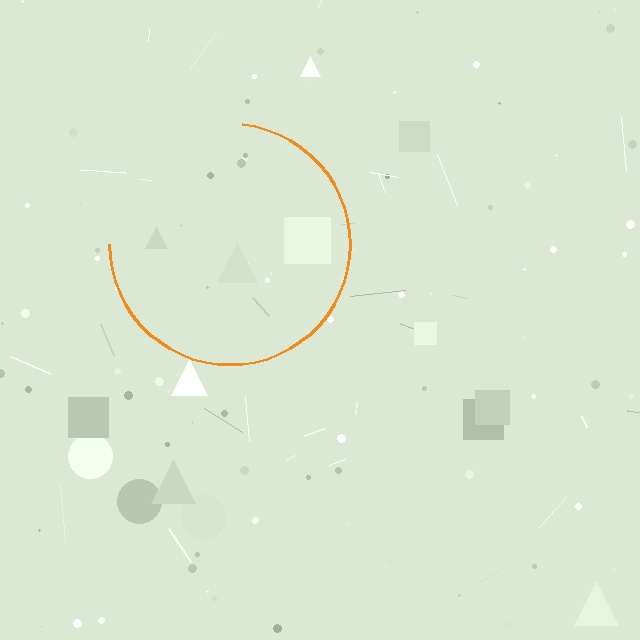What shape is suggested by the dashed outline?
The dashed outline suggests a circle.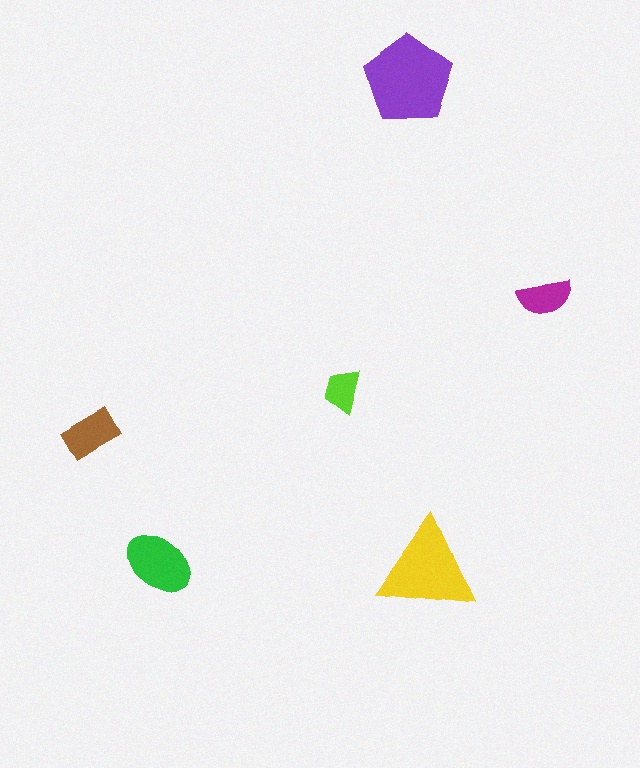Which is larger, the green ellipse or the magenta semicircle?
The green ellipse.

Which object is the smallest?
The lime trapezoid.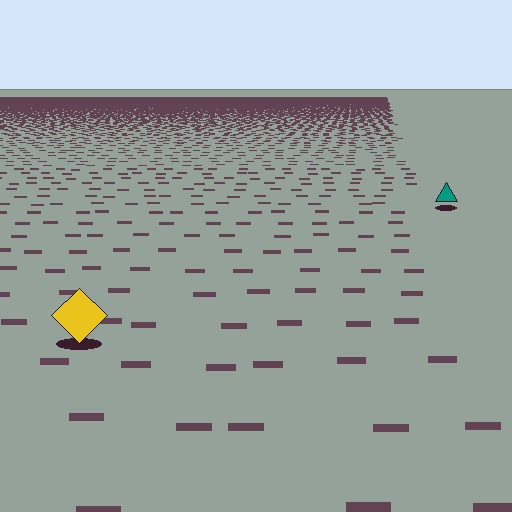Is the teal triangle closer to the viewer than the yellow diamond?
No. The yellow diamond is closer — you can tell from the texture gradient: the ground texture is coarser near it.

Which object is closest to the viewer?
The yellow diamond is closest. The texture marks near it are larger and more spread out.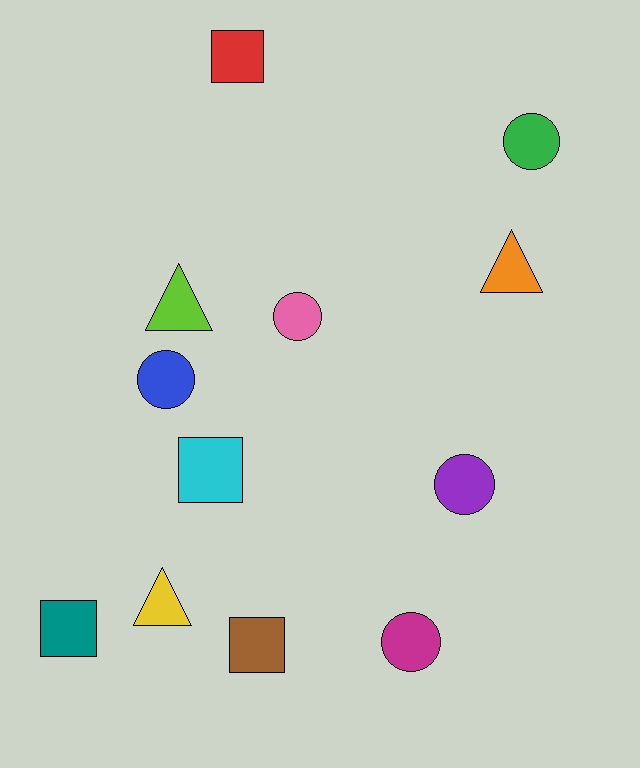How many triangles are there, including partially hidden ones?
There are 3 triangles.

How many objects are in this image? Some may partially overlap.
There are 12 objects.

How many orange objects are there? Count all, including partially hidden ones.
There is 1 orange object.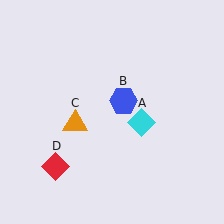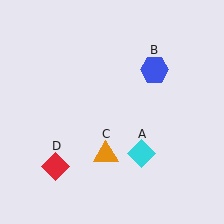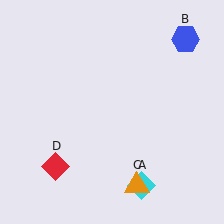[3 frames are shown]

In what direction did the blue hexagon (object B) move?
The blue hexagon (object B) moved up and to the right.